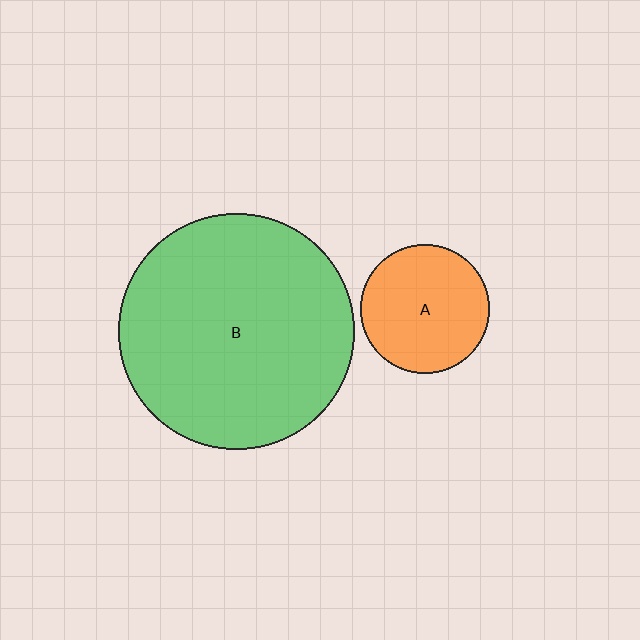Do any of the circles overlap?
No, none of the circles overlap.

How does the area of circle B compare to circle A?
Approximately 3.4 times.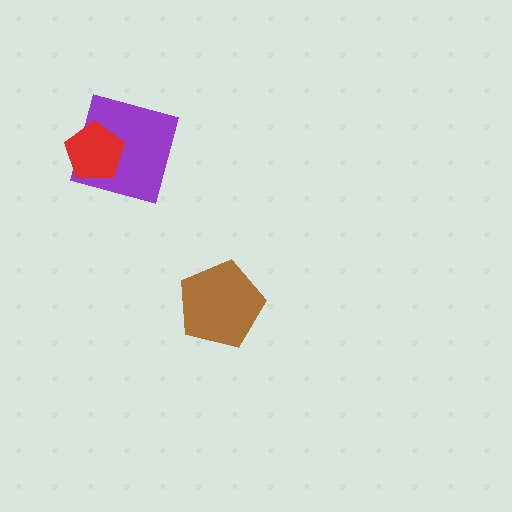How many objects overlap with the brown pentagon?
0 objects overlap with the brown pentagon.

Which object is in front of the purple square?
The red pentagon is in front of the purple square.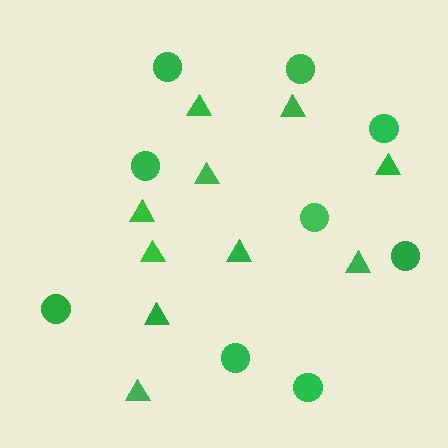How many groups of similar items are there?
There are 2 groups: one group of circles (9) and one group of triangles (10).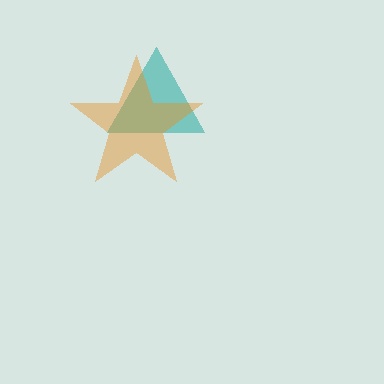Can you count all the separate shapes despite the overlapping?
Yes, there are 2 separate shapes.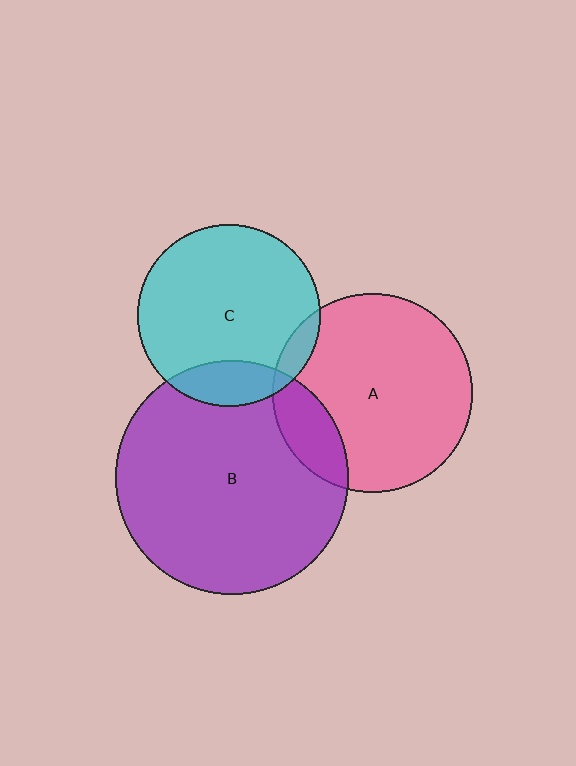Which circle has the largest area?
Circle B (purple).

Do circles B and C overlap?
Yes.